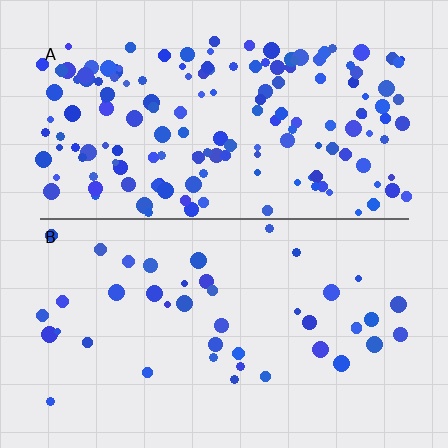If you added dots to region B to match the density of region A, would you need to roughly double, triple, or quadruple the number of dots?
Approximately quadruple.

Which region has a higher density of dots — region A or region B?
A (the top).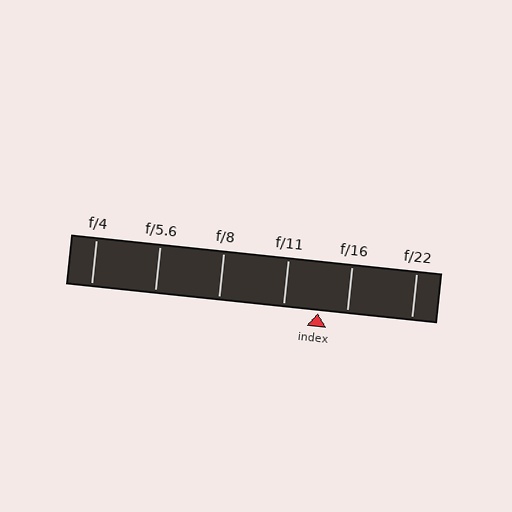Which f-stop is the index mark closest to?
The index mark is closest to f/16.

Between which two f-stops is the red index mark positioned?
The index mark is between f/11 and f/16.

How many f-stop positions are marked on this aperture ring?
There are 6 f-stop positions marked.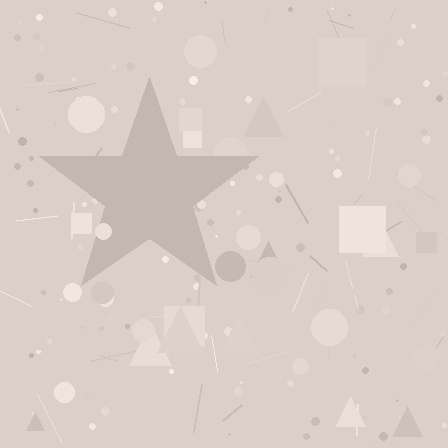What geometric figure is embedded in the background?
A star is embedded in the background.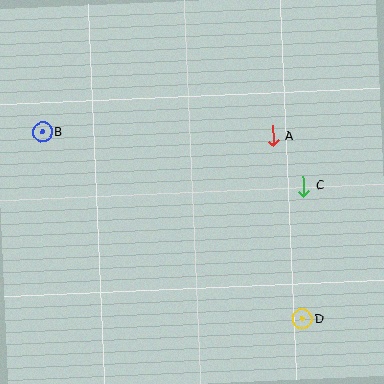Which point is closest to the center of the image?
Point A at (273, 136) is closest to the center.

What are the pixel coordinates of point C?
Point C is at (303, 186).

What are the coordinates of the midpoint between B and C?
The midpoint between B and C is at (173, 159).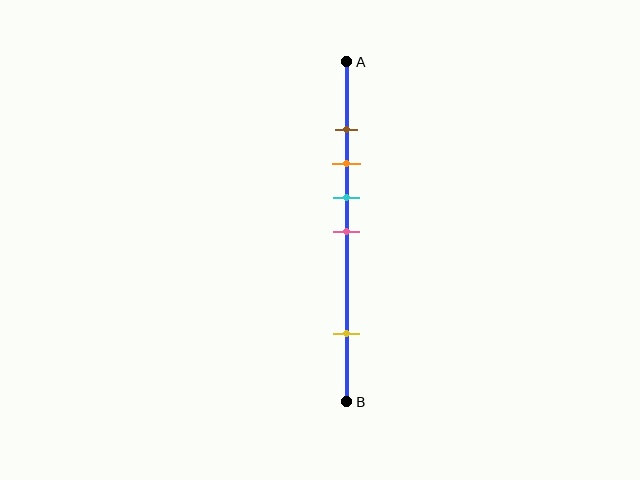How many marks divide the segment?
There are 5 marks dividing the segment.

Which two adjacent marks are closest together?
The brown and orange marks are the closest adjacent pair.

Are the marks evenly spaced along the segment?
No, the marks are not evenly spaced.